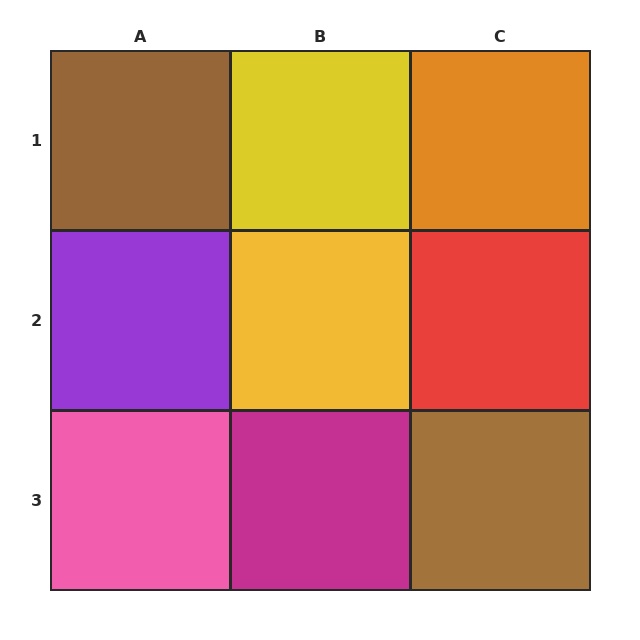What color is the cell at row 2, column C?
Red.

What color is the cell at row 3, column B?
Magenta.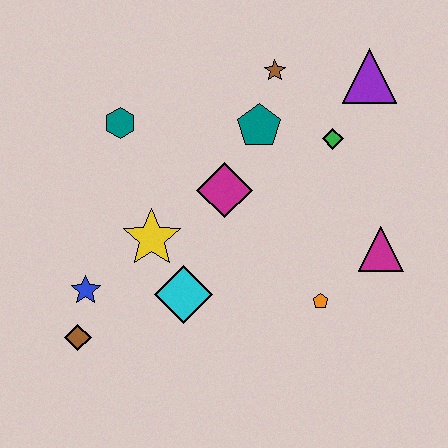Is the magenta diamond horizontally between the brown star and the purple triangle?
No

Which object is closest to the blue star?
The brown diamond is closest to the blue star.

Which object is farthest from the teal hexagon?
The magenta triangle is farthest from the teal hexagon.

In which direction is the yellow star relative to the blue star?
The yellow star is to the right of the blue star.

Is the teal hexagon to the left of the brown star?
Yes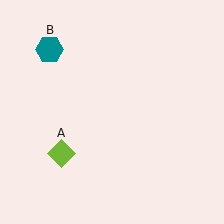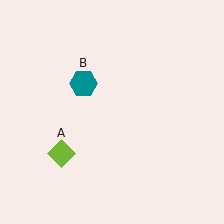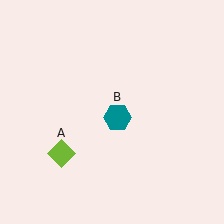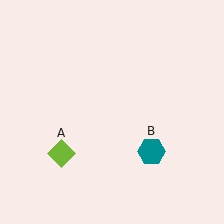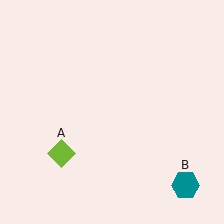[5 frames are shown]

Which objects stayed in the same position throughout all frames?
Lime diamond (object A) remained stationary.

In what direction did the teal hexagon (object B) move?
The teal hexagon (object B) moved down and to the right.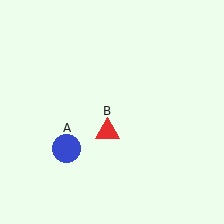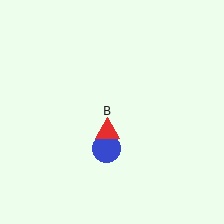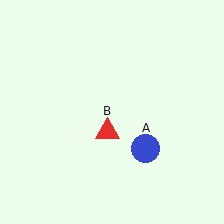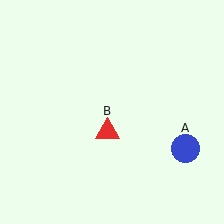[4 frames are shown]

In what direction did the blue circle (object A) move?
The blue circle (object A) moved right.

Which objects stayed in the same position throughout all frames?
Red triangle (object B) remained stationary.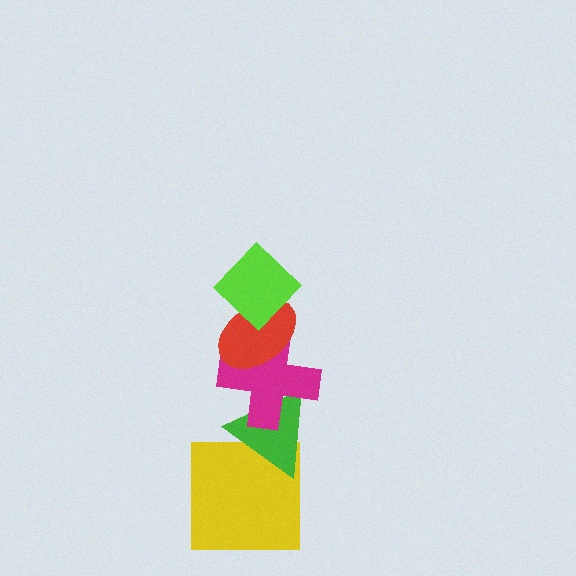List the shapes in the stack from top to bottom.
From top to bottom: the lime diamond, the red ellipse, the magenta cross, the green triangle, the yellow square.